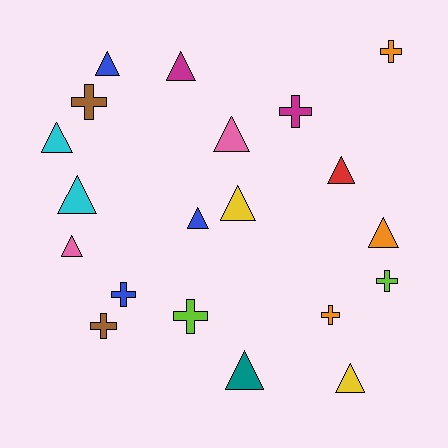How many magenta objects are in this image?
There are 2 magenta objects.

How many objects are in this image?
There are 20 objects.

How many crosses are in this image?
There are 8 crosses.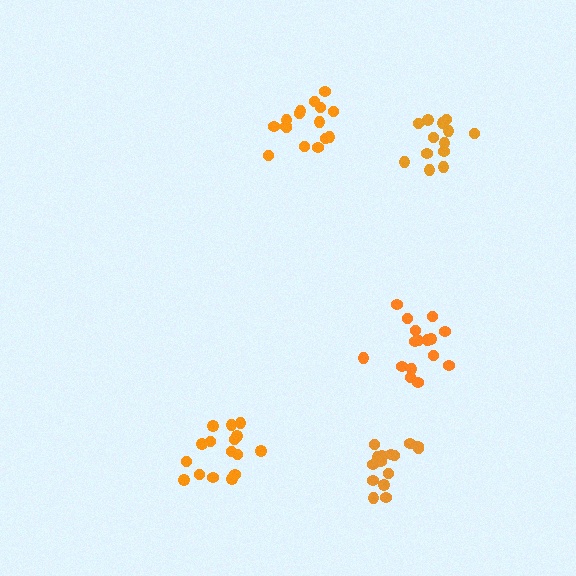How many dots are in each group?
Group 1: 16 dots, Group 2: 16 dots, Group 3: 15 dots, Group 4: 16 dots, Group 5: 13 dots (76 total).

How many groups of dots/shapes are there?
There are 5 groups.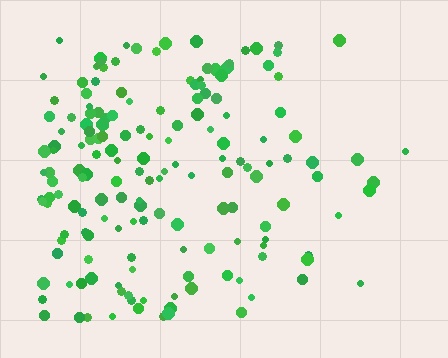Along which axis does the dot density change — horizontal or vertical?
Horizontal.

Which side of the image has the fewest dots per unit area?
The right.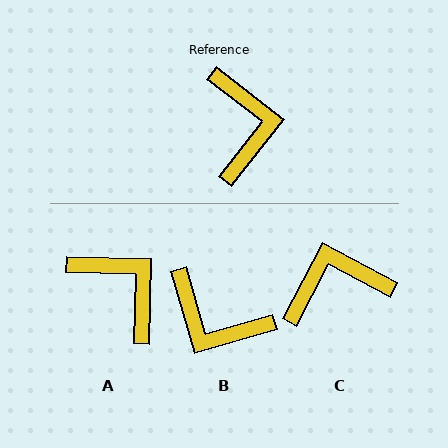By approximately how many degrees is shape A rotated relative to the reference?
Approximately 36 degrees counter-clockwise.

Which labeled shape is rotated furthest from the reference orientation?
B, about 126 degrees away.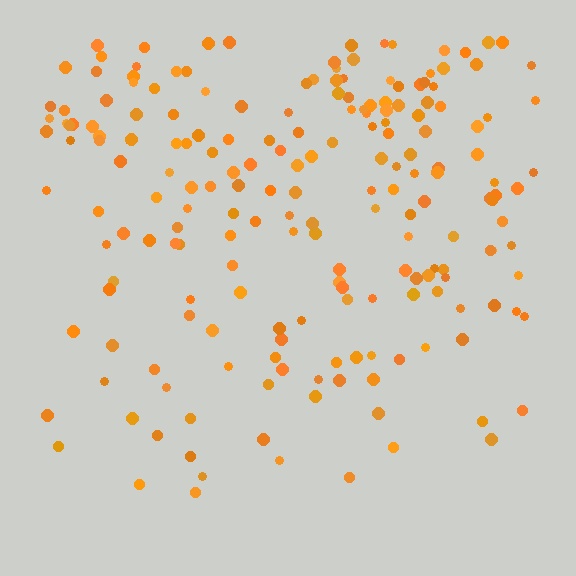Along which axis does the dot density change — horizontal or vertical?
Vertical.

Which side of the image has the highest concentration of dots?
The top.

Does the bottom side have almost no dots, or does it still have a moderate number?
Still a moderate number, just noticeably fewer than the top.